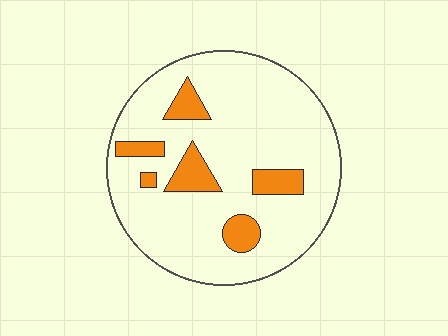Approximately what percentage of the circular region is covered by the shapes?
Approximately 15%.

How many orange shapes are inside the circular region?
6.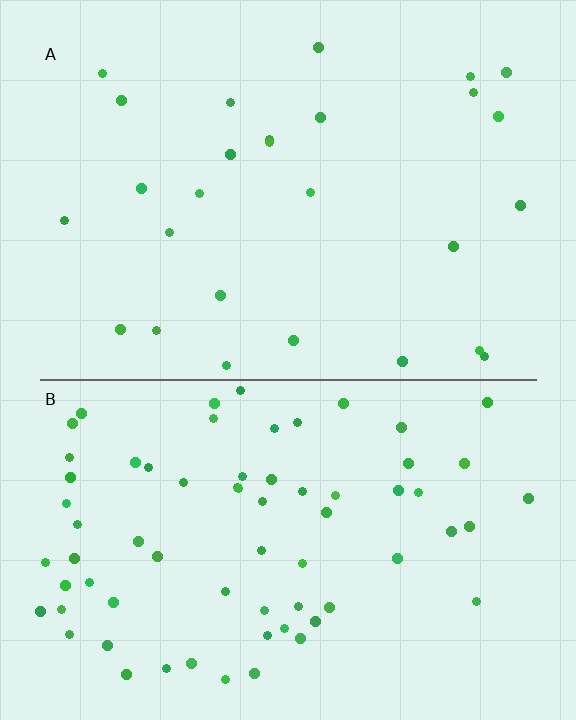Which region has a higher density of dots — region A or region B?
B (the bottom).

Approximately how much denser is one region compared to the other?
Approximately 2.5× — region B over region A.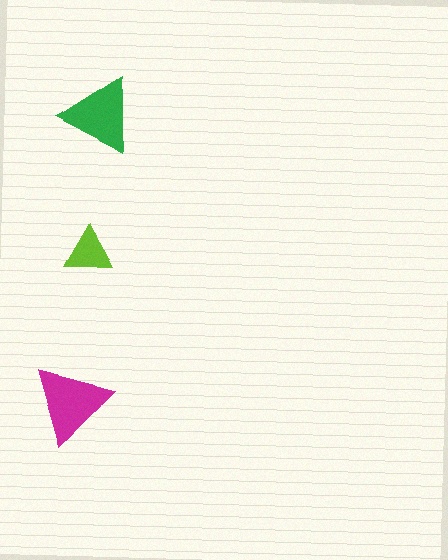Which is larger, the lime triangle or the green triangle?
The green one.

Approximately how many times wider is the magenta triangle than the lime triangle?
About 1.5 times wider.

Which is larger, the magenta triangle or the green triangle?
The magenta one.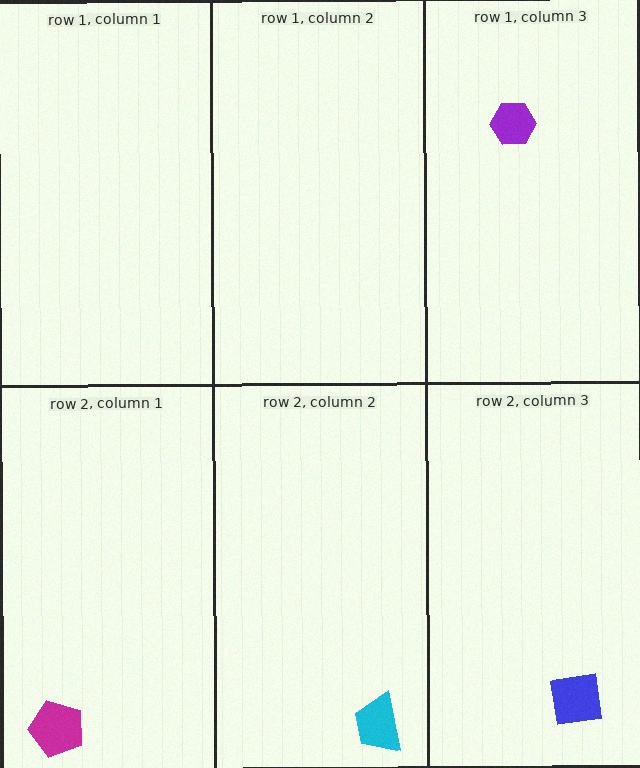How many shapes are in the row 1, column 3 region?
1.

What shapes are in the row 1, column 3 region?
The purple hexagon.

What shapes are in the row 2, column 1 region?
The magenta pentagon.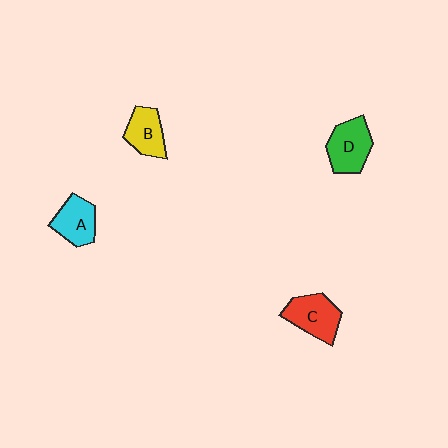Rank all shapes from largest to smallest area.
From largest to smallest: D (green), C (red), A (cyan), B (yellow).